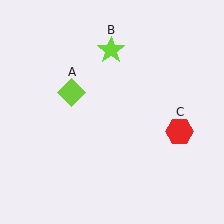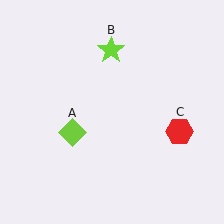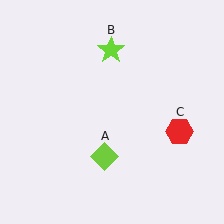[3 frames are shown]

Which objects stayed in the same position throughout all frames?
Lime star (object B) and red hexagon (object C) remained stationary.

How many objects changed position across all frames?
1 object changed position: lime diamond (object A).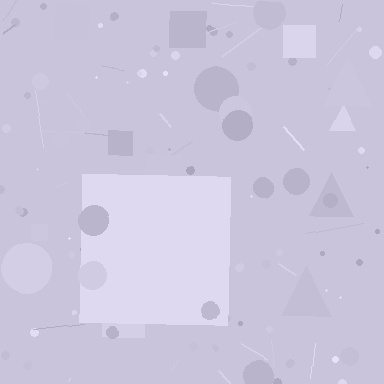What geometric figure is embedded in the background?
A square is embedded in the background.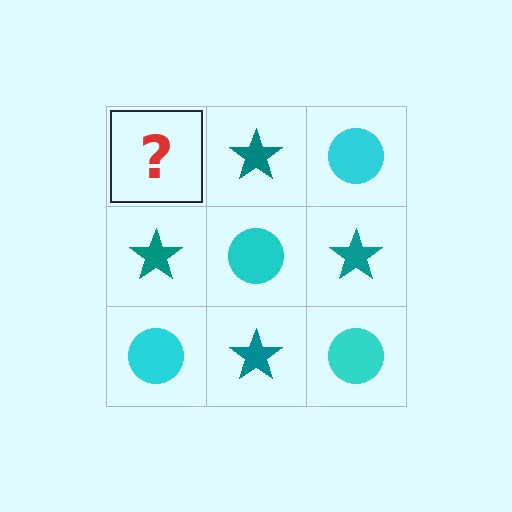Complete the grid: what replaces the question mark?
The question mark should be replaced with a cyan circle.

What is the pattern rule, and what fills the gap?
The rule is that it alternates cyan circle and teal star in a checkerboard pattern. The gap should be filled with a cyan circle.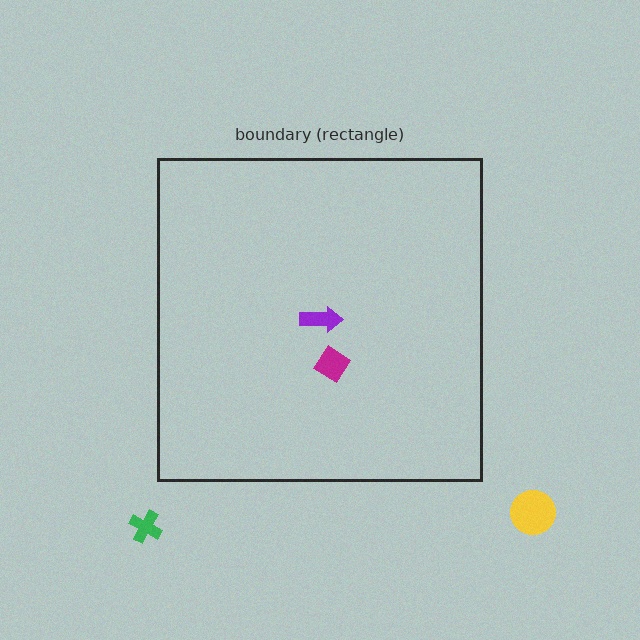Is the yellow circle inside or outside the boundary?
Outside.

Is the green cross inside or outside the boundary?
Outside.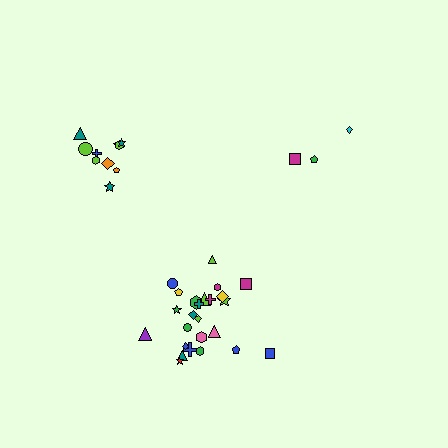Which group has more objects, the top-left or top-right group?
The top-left group.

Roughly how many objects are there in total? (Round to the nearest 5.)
Roughly 40 objects in total.